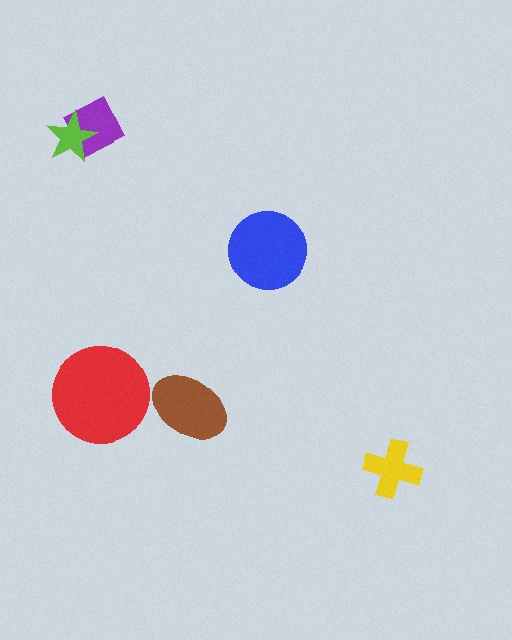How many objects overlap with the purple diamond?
1 object overlaps with the purple diamond.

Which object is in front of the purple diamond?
The lime star is in front of the purple diamond.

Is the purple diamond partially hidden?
Yes, it is partially covered by another shape.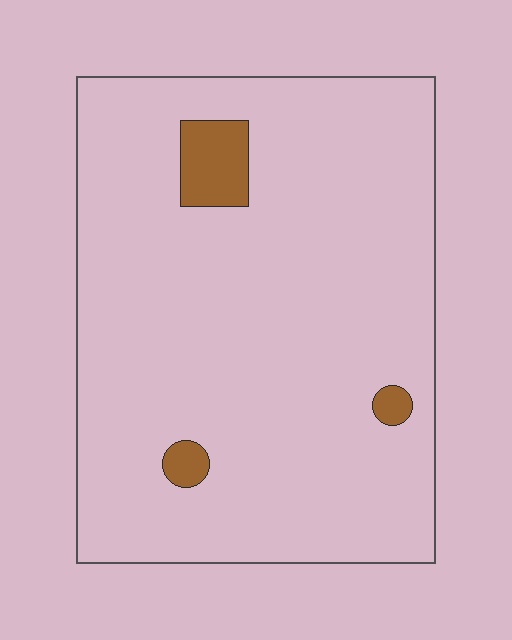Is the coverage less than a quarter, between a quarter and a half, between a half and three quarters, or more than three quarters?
Less than a quarter.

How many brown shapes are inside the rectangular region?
3.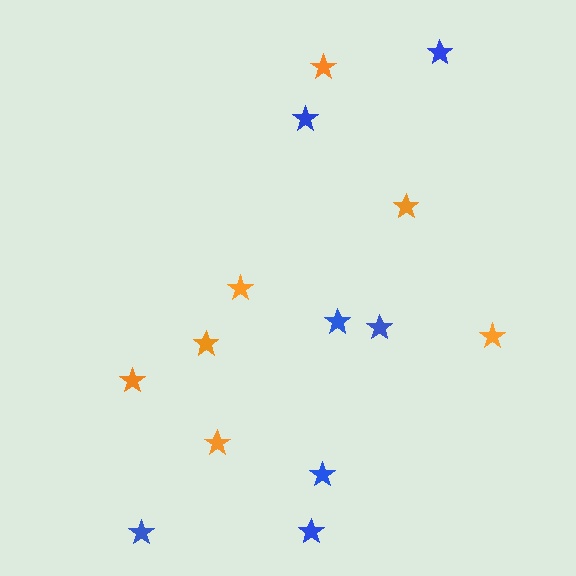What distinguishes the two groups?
There are 2 groups: one group of orange stars (7) and one group of blue stars (7).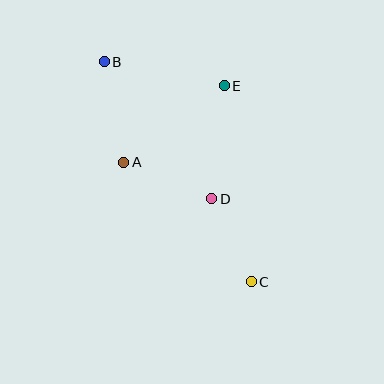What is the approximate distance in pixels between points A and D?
The distance between A and D is approximately 95 pixels.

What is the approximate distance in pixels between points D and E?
The distance between D and E is approximately 114 pixels.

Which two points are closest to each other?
Points C and D are closest to each other.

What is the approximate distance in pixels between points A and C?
The distance between A and C is approximately 175 pixels.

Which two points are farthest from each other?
Points B and C are farthest from each other.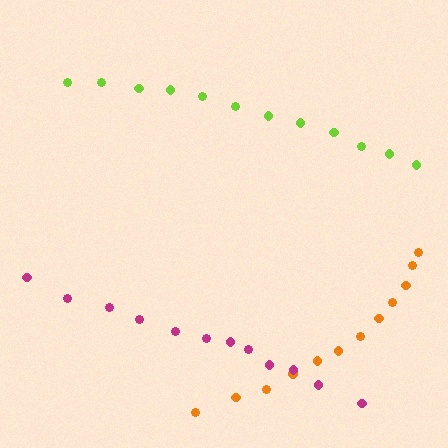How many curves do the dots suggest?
There are 3 distinct paths.